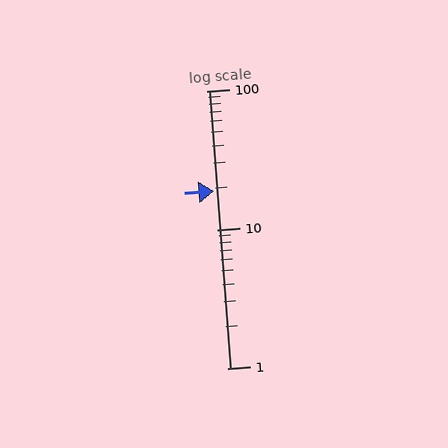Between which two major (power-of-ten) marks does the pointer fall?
The pointer is between 10 and 100.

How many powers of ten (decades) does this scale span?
The scale spans 2 decades, from 1 to 100.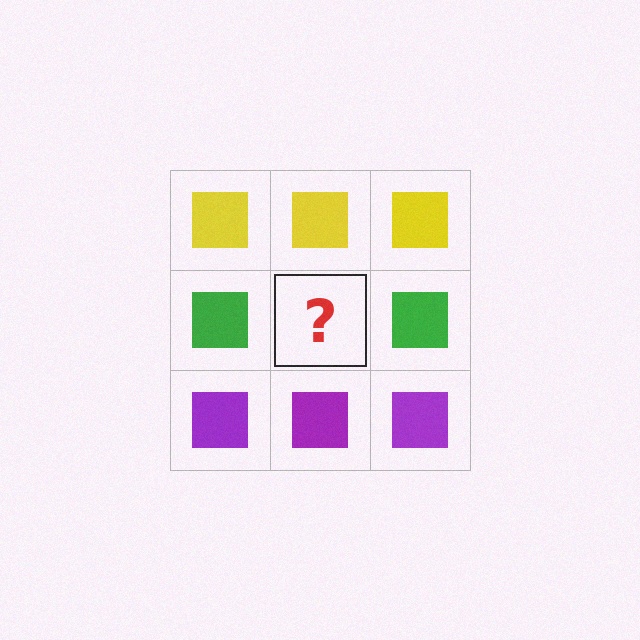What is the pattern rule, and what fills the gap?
The rule is that each row has a consistent color. The gap should be filled with a green square.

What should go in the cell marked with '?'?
The missing cell should contain a green square.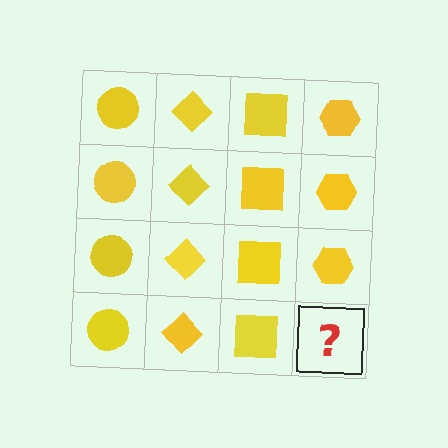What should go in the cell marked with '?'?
The missing cell should contain a yellow hexagon.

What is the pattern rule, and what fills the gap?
The rule is that each column has a consistent shape. The gap should be filled with a yellow hexagon.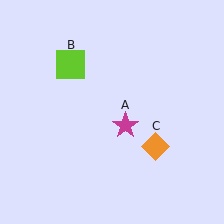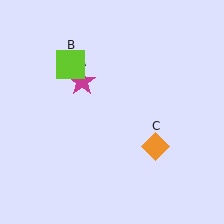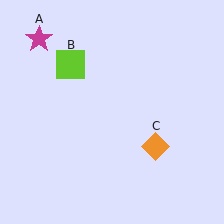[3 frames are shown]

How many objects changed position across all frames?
1 object changed position: magenta star (object A).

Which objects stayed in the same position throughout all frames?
Lime square (object B) and orange diamond (object C) remained stationary.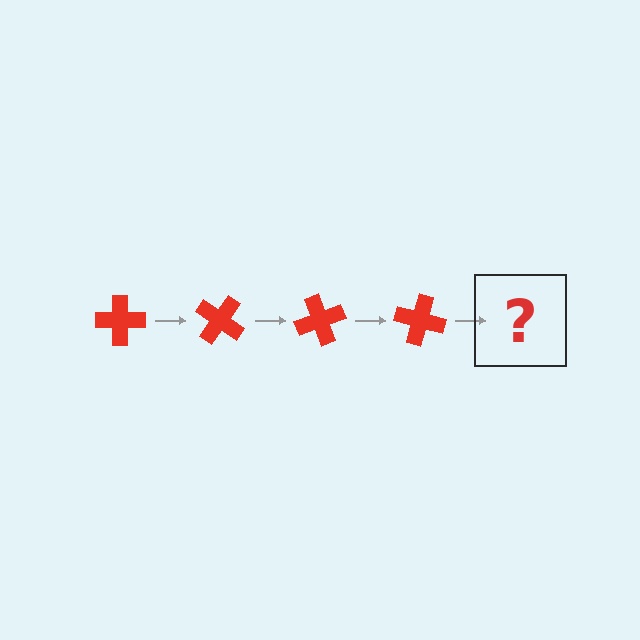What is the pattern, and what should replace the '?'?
The pattern is that the cross rotates 35 degrees each step. The '?' should be a red cross rotated 140 degrees.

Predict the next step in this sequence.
The next step is a red cross rotated 140 degrees.